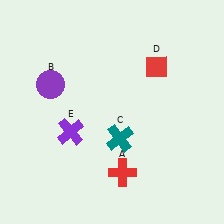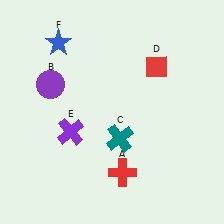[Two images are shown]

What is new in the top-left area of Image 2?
A blue star (F) was added in the top-left area of Image 2.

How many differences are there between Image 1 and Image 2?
There is 1 difference between the two images.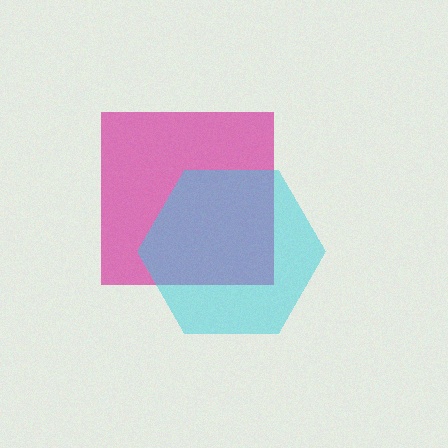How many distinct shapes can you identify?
There are 2 distinct shapes: a magenta square, a cyan hexagon.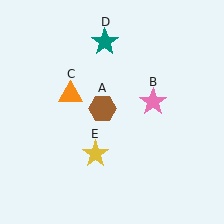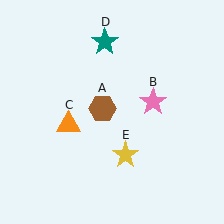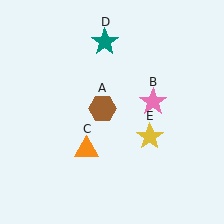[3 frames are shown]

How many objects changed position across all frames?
2 objects changed position: orange triangle (object C), yellow star (object E).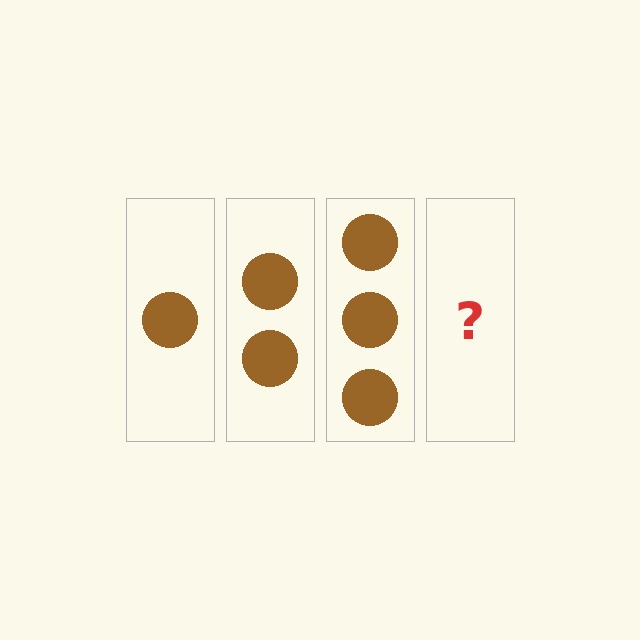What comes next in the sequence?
The next element should be 4 circles.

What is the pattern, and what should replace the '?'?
The pattern is that each step adds one more circle. The '?' should be 4 circles.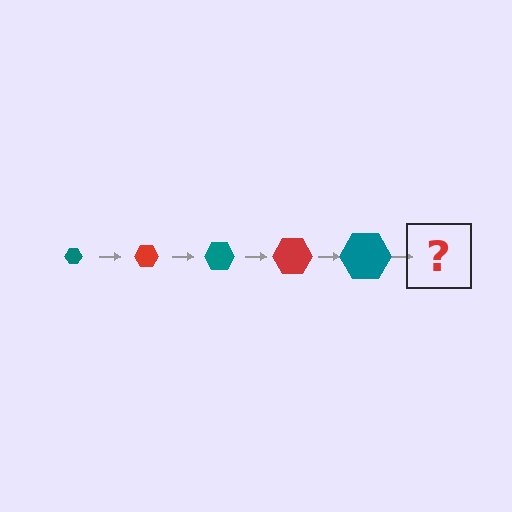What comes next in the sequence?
The next element should be a red hexagon, larger than the previous one.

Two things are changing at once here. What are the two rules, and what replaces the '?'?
The two rules are that the hexagon grows larger each step and the color cycles through teal and red. The '?' should be a red hexagon, larger than the previous one.